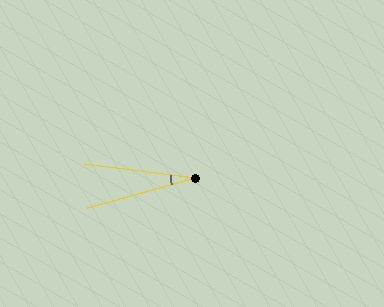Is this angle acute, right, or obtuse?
It is acute.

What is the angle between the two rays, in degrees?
Approximately 23 degrees.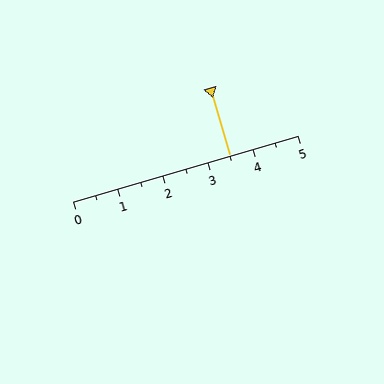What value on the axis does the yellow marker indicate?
The marker indicates approximately 3.5.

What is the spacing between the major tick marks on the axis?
The major ticks are spaced 1 apart.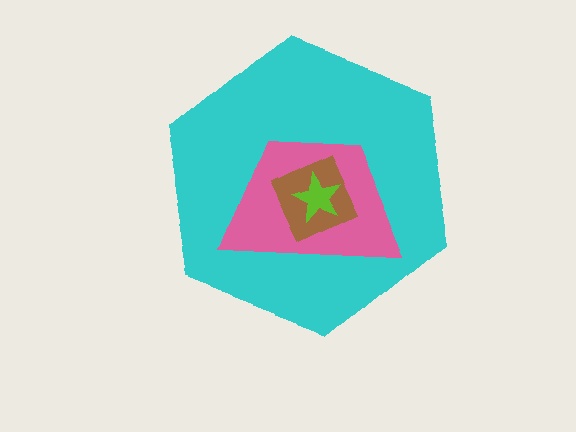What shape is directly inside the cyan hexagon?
The pink trapezoid.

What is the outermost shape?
The cyan hexagon.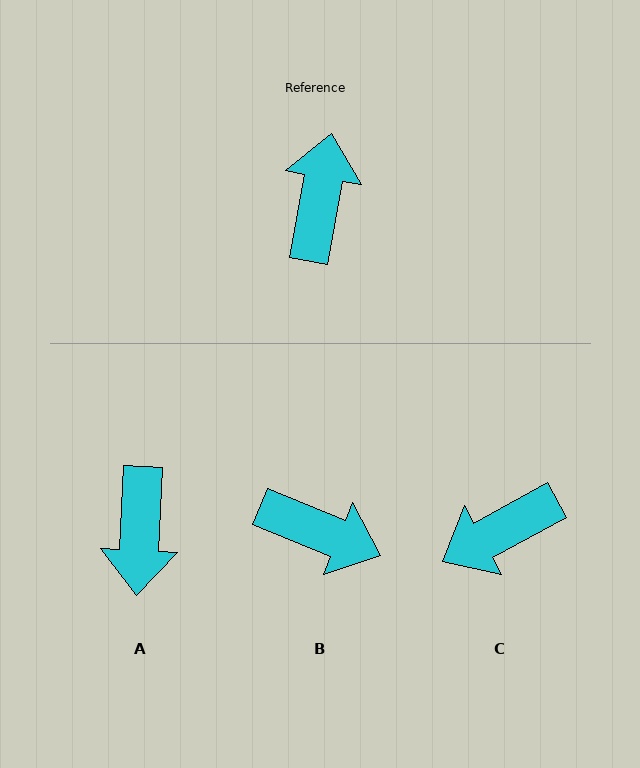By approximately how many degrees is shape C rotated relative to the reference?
Approximately 129 degrees counter-clockwise.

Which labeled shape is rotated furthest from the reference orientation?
A, about 172 degrees away.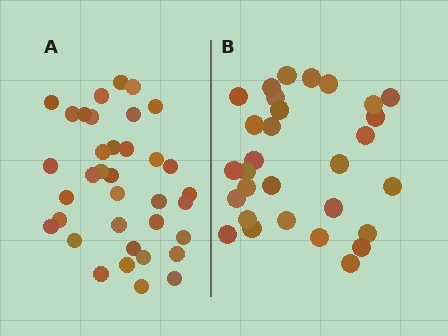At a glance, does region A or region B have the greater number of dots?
Region A (the left region) has more dots.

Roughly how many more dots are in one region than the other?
Region A has about 6 more dots than region B.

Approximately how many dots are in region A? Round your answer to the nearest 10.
About 40 dots. (The exact count is 36, which rounds to 40.)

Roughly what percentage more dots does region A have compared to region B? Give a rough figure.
About 20% more.